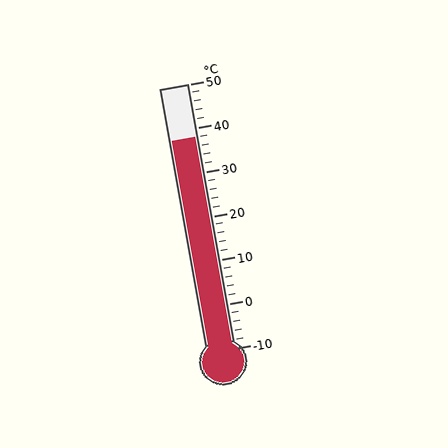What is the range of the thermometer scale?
The thermometer scale ranges from -10°C to 50°C.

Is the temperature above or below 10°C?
The temperature is above 10°C.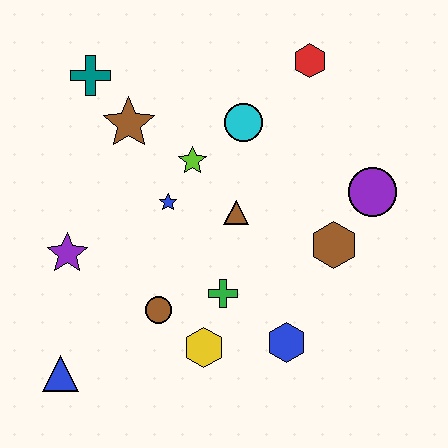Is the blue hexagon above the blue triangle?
Yes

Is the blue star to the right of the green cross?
No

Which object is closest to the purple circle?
The brown hexagon is closest to the purple circle.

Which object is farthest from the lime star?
The blue triangle is farthest from the lime star.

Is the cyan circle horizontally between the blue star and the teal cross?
No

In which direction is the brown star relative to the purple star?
The brown star is above the purple star.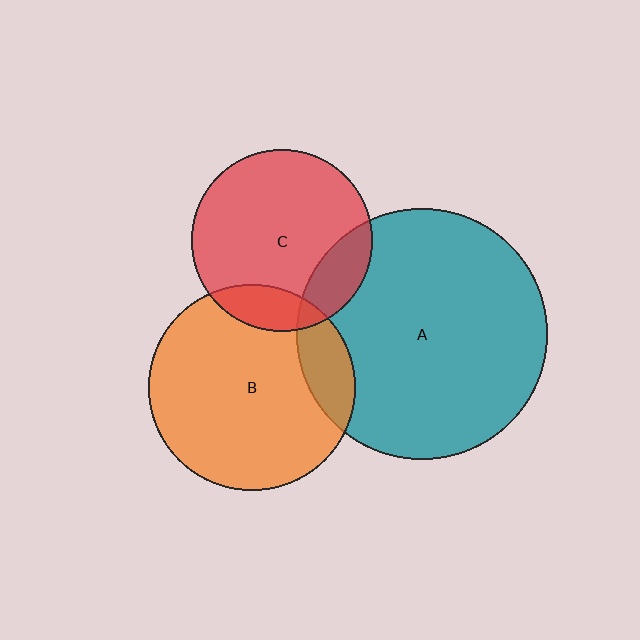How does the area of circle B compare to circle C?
Approximately 1.3 times.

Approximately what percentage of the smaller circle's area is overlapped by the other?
Approximately 15%.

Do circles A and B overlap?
Yes.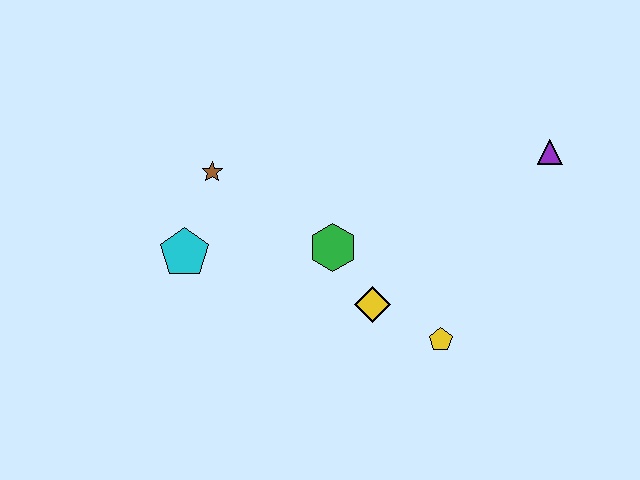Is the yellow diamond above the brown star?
No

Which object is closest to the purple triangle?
The yellow pentagon is closest to the purple triangle.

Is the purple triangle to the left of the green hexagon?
No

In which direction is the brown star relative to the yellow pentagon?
The brown star is to the left of the yellow pentagon.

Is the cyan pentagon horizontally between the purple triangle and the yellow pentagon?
No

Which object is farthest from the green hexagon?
The purple triangle is farthest from the green hexagon.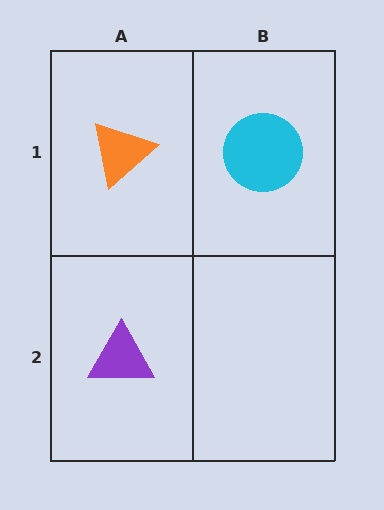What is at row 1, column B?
A cyan circle.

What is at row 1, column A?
An orange triangle.